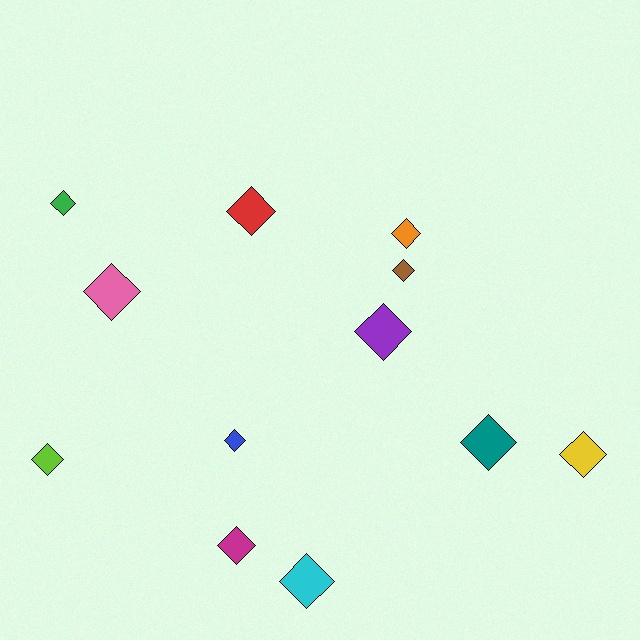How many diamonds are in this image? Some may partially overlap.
There are 12 diamonds.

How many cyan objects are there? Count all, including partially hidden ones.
There is 1 cyan object.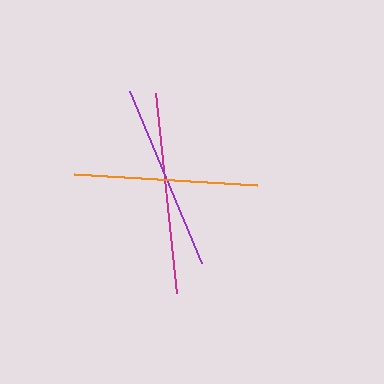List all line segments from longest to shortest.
From longest to shortest: magenta, purple, orange.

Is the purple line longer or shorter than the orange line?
The purple line is longer than the orange line.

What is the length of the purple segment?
The purple segment is approximately 187 pixels long.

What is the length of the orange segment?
The orange segment is approximately 184 pixels long.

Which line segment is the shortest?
The orange line is the shortest at approximately 184 pixels.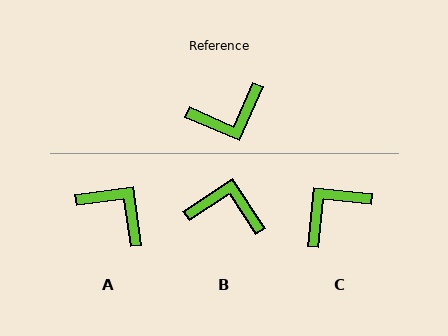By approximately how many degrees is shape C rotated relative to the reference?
Approximately 162 degrees clockwise.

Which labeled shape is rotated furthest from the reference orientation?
C, about 162 degrees away.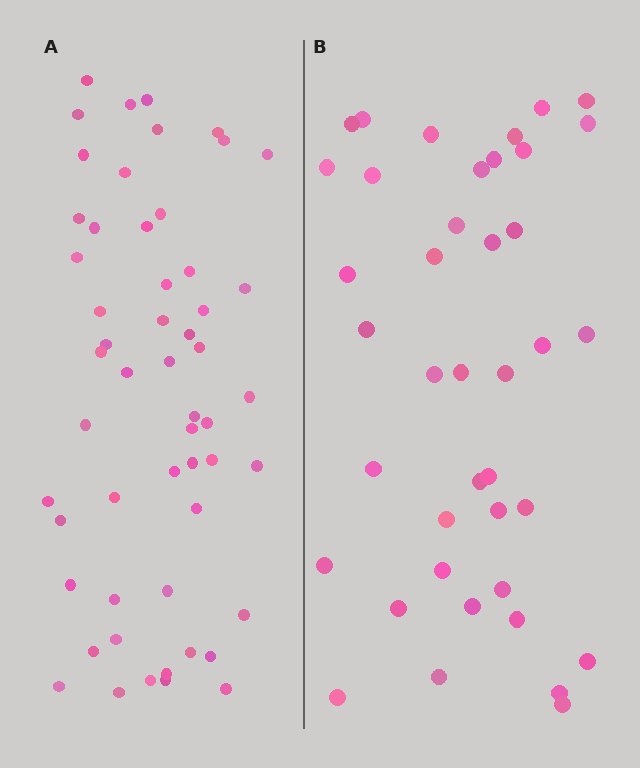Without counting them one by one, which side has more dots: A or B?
Region A (the left region) has more dots.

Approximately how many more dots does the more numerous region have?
Region A has approximately 15 more dots than region B.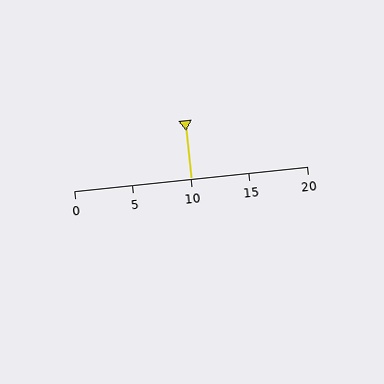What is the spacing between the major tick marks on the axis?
The major ticks are spaced 5 apart.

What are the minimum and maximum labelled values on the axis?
The axis runs from 0 to 20.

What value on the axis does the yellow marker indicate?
The marker indicates approximately 10.